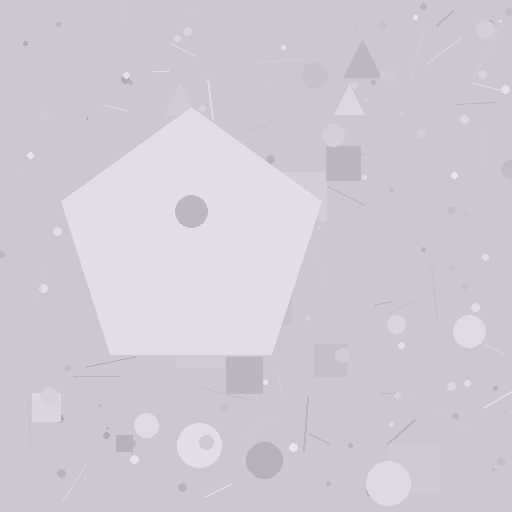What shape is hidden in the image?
A pentagon is hidden in the image.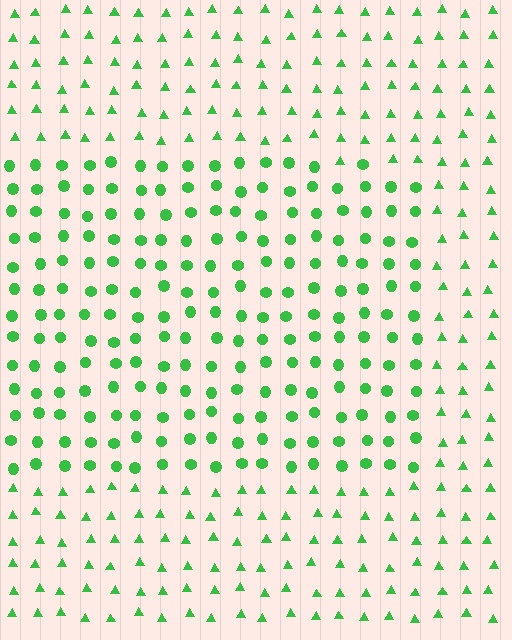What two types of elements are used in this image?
The image uses circles inside the rectangle region and triangles outside it.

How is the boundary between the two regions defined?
The boundary is defined by a change in element shape: circles inside vs. triangles outside. All elements share the same color and spacing.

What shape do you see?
I see a rectangle.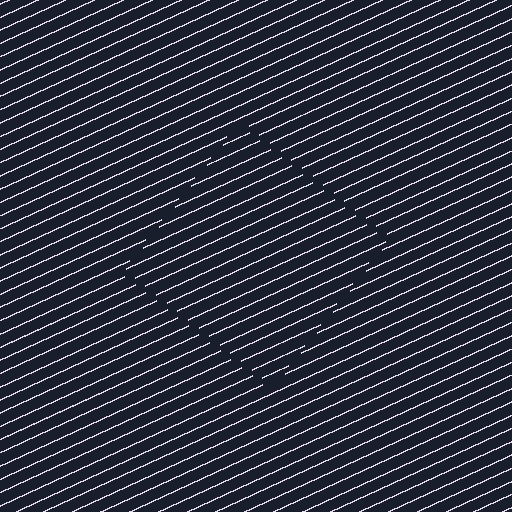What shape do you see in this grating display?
An illusory square. The interior of the shape contains the same grating, shifted by half a period — the contour is defined by the phase discontinuity where line-ends from the inner and outer gratings abut.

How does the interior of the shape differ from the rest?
The interior of the shape contains the same grating, shifted by half a period — the contour is defined by the phase discontinuity where line-ends from the inner and outer gratings abut.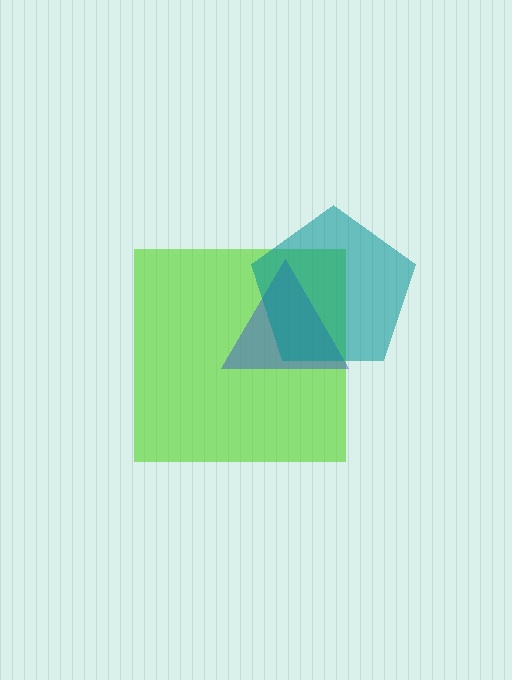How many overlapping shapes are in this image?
There are 3 overlapping shapes in the image.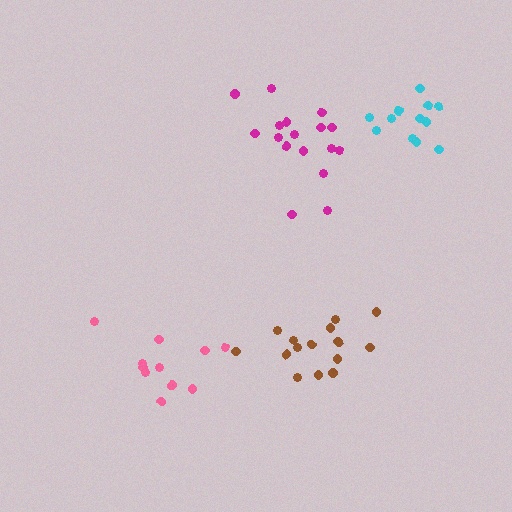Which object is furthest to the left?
The pink cluster is leftmost.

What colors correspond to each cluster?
The clusters are colored: brown, magenta, cyan, pink.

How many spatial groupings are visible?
There are 4 spatial groupings.